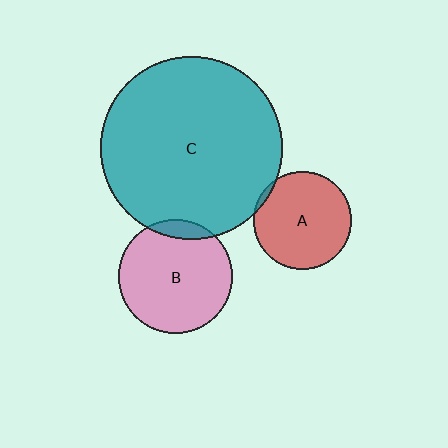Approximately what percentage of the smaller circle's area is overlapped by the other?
Approximately 5%.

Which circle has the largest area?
Circle C (teal).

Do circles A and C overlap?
Yes.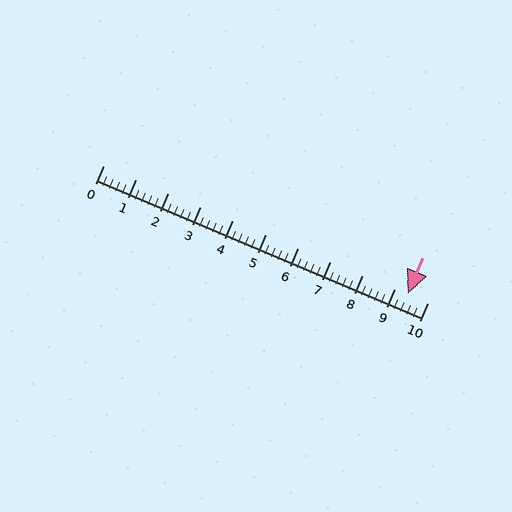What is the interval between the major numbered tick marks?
The major tick marks are spaced 1 units apart.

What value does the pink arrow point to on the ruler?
The pink arrow points to approximately 9.4.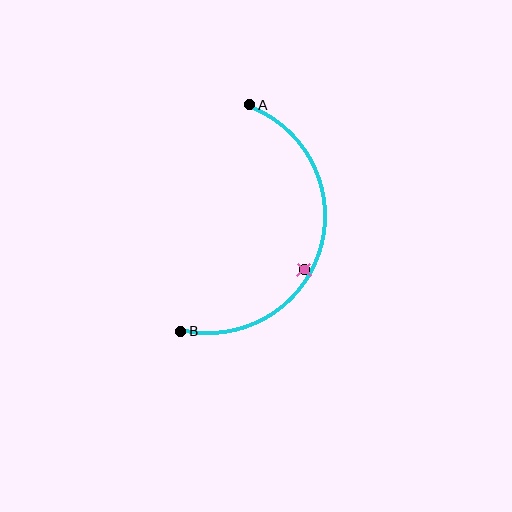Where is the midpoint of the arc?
The arc midpoint is the point on the curve farthest from the straight line joining A and B. It sits to the right of that line.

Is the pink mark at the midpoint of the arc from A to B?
No — the pink mark does not lie on the arc at all. It sits slightly inside the curve.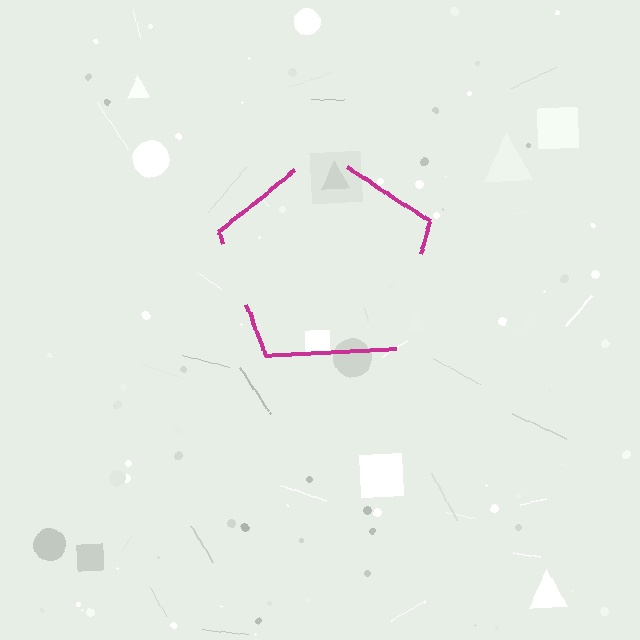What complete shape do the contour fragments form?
The contour fragments form a pentagon.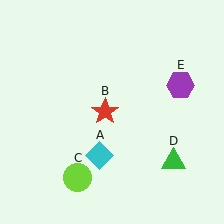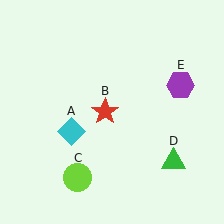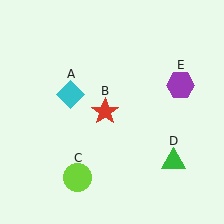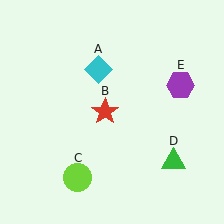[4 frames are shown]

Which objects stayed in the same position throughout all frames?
Red star (object B) and lime circle (object C) and green triangle (object D) and purple hexagon (object E) remained stationary.